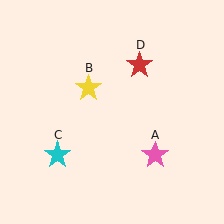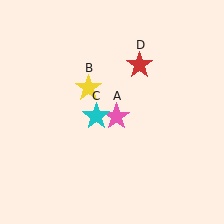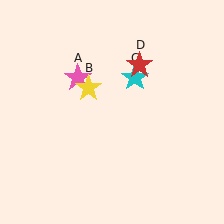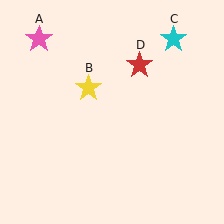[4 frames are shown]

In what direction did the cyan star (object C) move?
The cyan star (object C) moved up and to the right.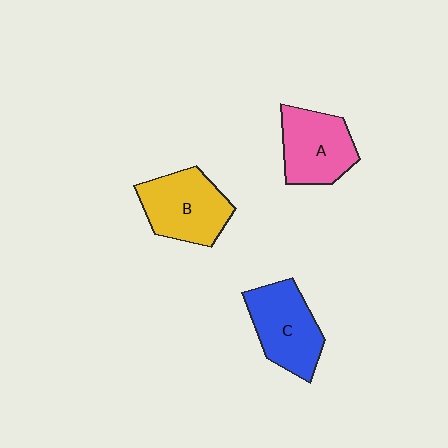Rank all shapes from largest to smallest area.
From largest to smallest: B (yellow), C (blue), A (pink).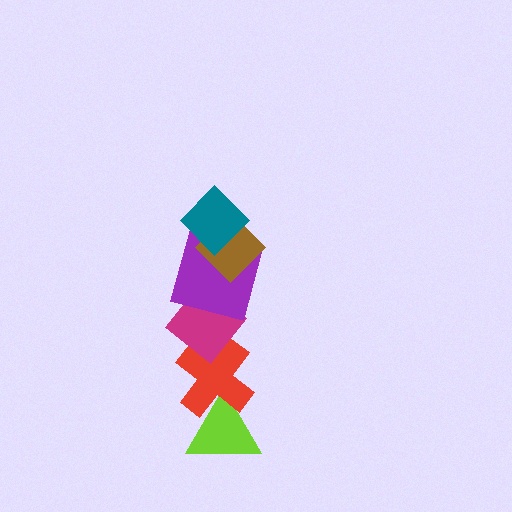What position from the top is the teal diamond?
The teal diamond is 1st from the top.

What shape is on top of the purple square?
The brown diamond is on top of the purple square.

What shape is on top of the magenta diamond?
The purple square is on top of the magenta diamond.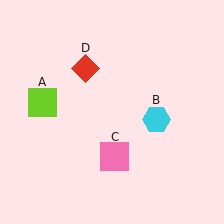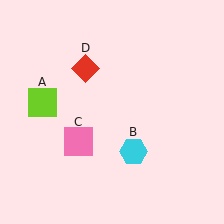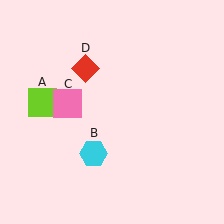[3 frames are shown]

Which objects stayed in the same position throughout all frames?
Lime square (object A) and red diamond (object D) remained stationary.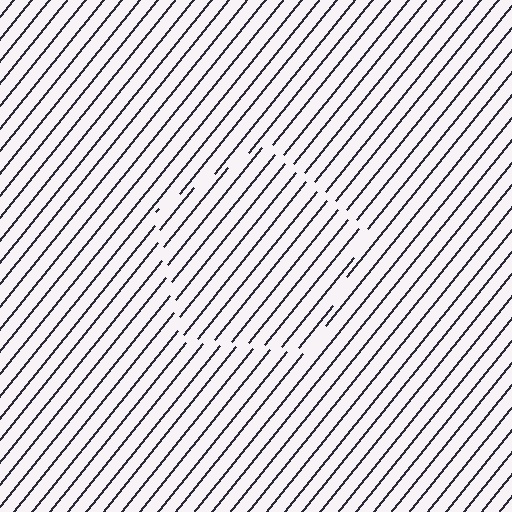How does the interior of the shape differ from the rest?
The interior of the shape contains the same grating, shifted by half a period — the contour is defined by the phase discontinuity where line-ends from the inner and outer gratings abut.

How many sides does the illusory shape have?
5 sides — the line-ends trace a pentagon.